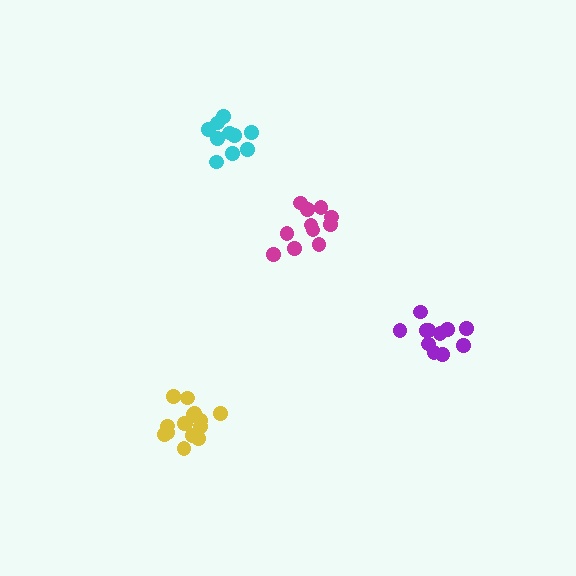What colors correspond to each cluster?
The clusters are colored: magenta, yellow, cyan, purple.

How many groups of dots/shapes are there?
There are 4 groups.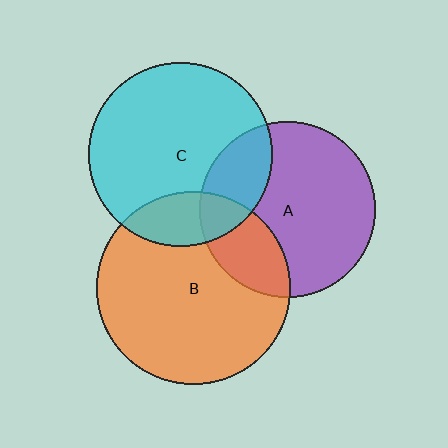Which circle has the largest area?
Circle B (orange).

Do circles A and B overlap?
Yes.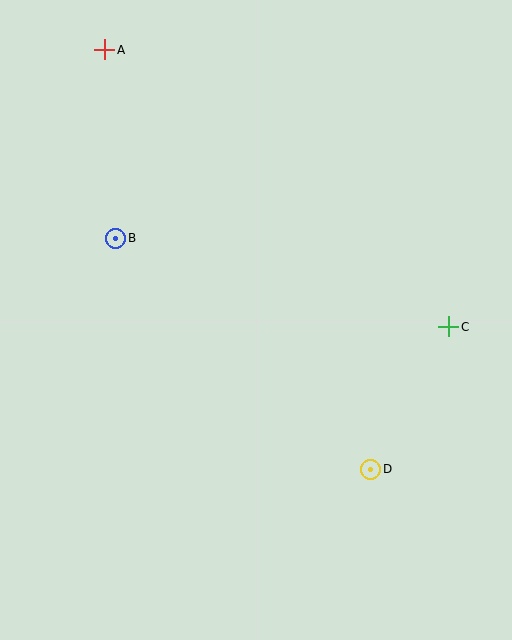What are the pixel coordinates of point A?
Point A is at (105, 50).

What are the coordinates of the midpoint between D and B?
The midpoint between D and B is at (243, 354).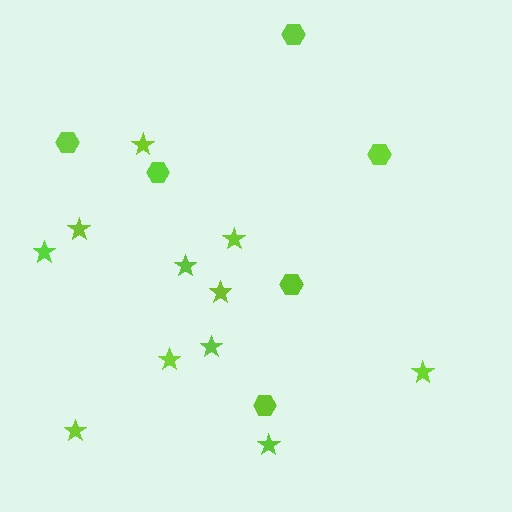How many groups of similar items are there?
There are 2 groups: one group of hexagons (6) and one group of stars (11).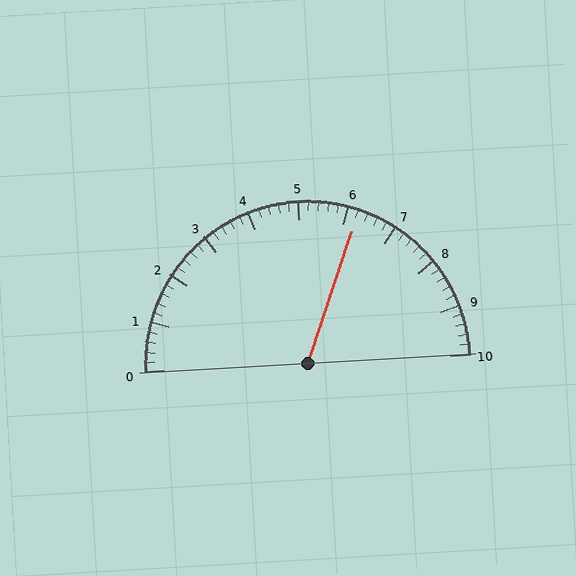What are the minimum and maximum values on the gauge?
The gauge ranges from 0 to 10.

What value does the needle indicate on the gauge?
The needle indicates approximately 6.2.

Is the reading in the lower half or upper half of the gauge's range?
The reading is in the upper half of the range (0 to 10).